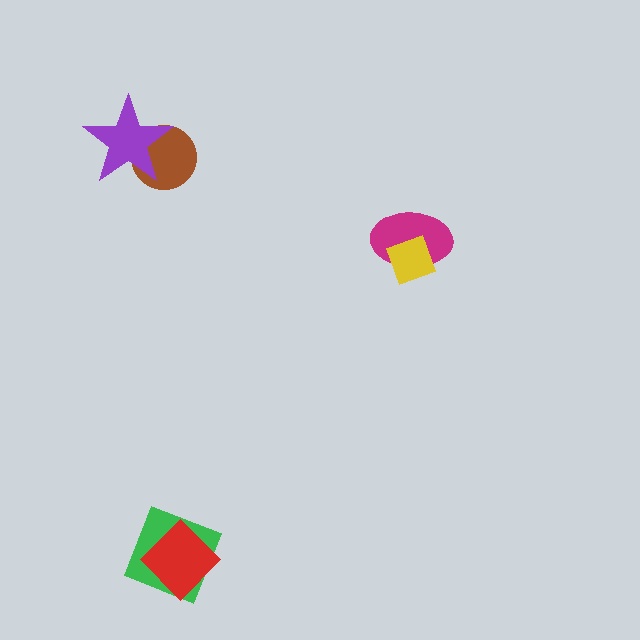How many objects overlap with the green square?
1 object overlaps with the green square.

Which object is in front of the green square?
The red diamond is in front of the green square.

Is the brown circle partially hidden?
Yes, it is partially covered by another shape.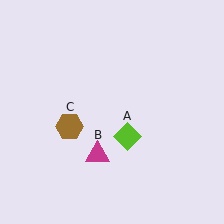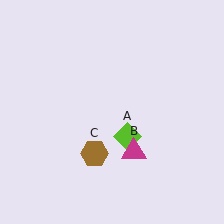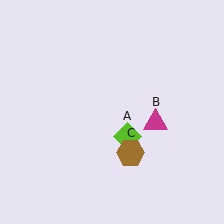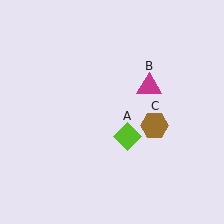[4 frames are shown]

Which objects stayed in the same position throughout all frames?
Lime diamond (object A) remained stationary.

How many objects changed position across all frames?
2 objects changed position: magenta triangle (object B), brown hexagon (object C).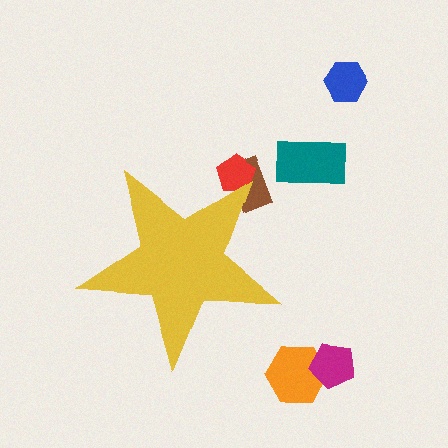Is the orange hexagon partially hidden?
No, the orange hexagon is fully visible.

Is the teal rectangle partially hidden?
No, the teal rectangle is fully visible.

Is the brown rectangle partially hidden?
Yes, the brown rectangle is partially hidden behind the yellow star.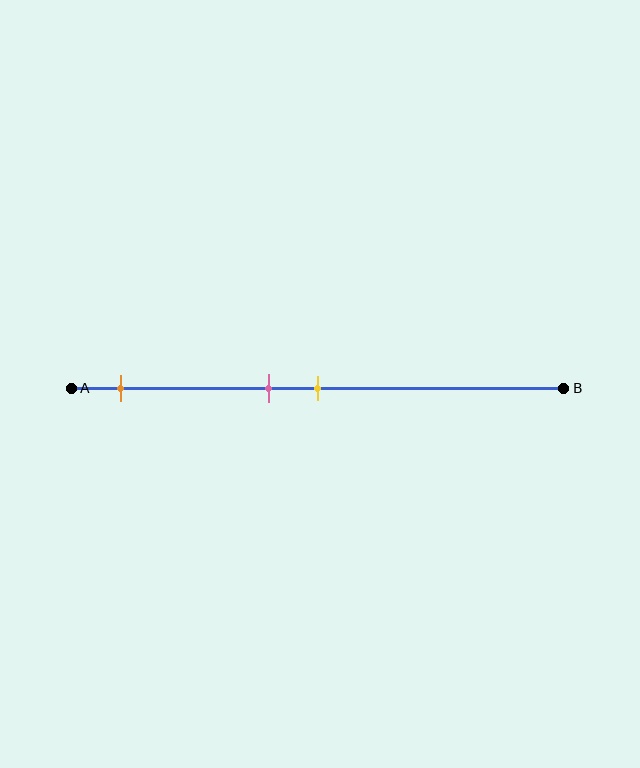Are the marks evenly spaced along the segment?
No, the marks are not evenly spaced.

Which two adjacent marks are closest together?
The pink and yellow marks are the closest adjacent pair.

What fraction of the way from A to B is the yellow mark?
The yellow mark is approximately 50% (0.5) of the way from A to B.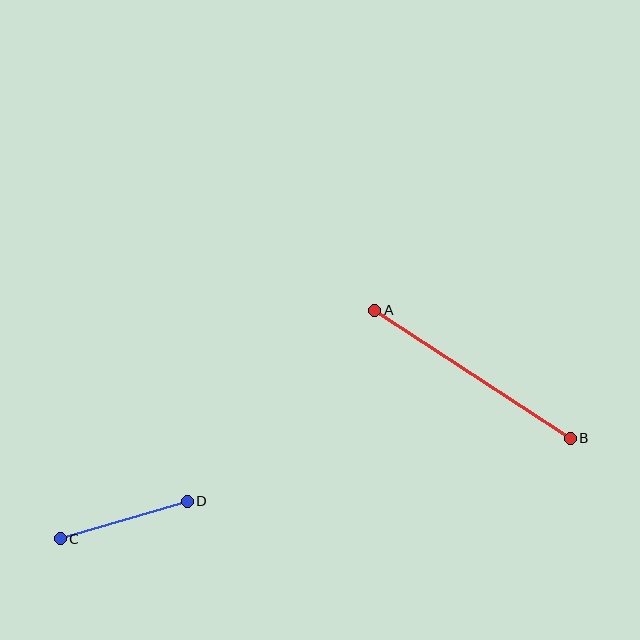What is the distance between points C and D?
The distance is approximately 132 pixels.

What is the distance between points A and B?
The distance is approximately 234 pixels.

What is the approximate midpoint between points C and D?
The midpoint is at approximately (124, 520) pixels.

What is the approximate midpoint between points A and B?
The midpoint is at approximately (473, 374) pixels.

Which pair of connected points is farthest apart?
Points A and B are farthest apart.